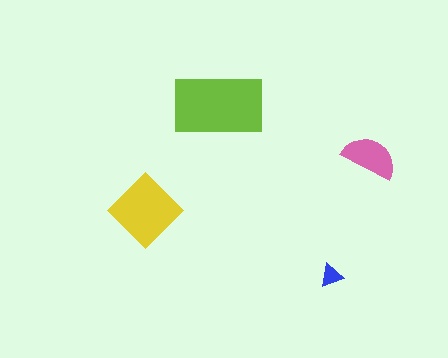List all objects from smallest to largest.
The blue triangle, the pink semicircle, the yellow diamond, the lime rectangle.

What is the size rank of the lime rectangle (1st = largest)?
1st.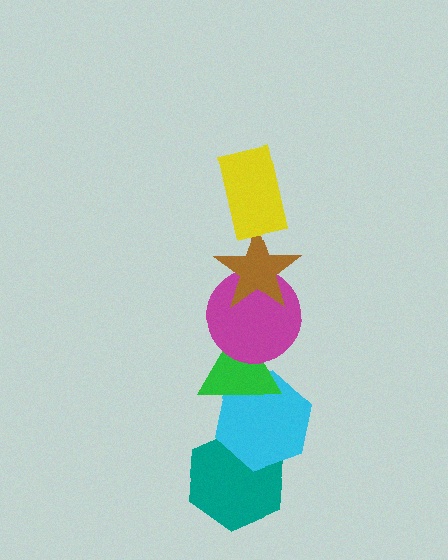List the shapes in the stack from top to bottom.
From top to bottom: the yellow rectangle, the brown star, the magenta circle, the green triangle, the cyan hexagon, the teal hexagon.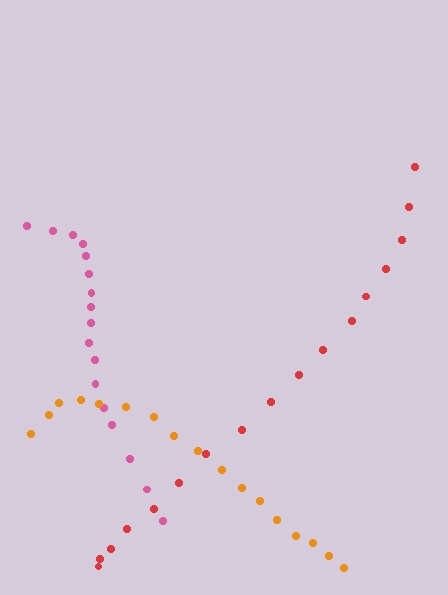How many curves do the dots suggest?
There are 3 distinct paths.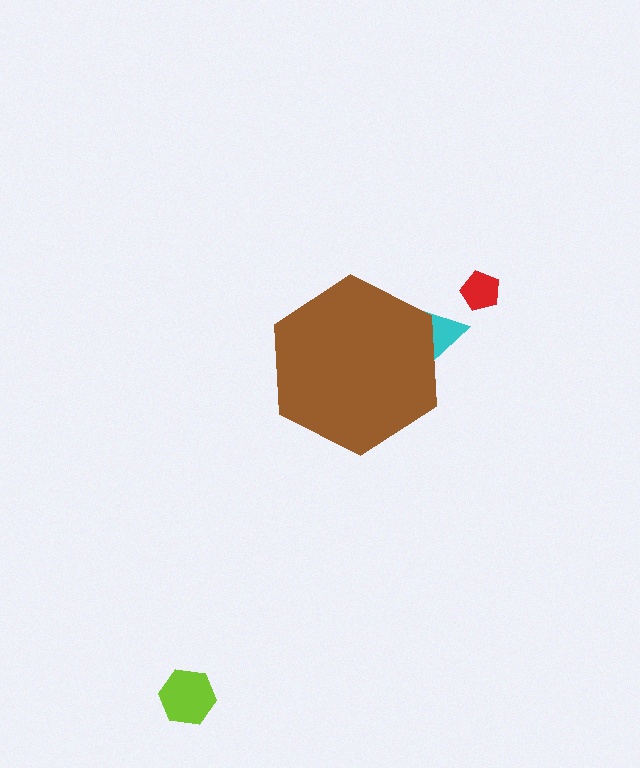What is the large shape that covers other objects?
A brown hexagon.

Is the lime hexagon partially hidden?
No, the lime hexagon is fully visible.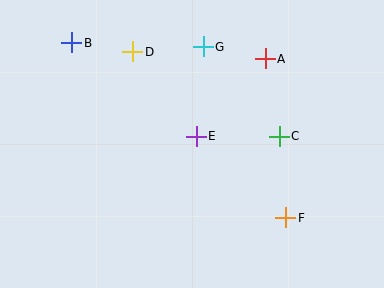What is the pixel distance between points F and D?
The distance between F and D is 226 pixels.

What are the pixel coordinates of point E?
Point E is at (196, 136).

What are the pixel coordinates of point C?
Point C is at (279, 136).